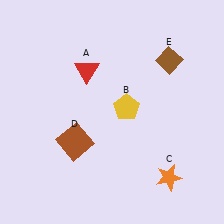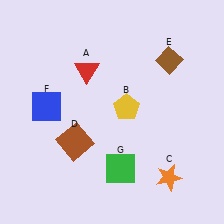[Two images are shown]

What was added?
A blue square (F), a green square (G) were added in Image 2.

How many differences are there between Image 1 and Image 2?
There are 2 differences between the two images.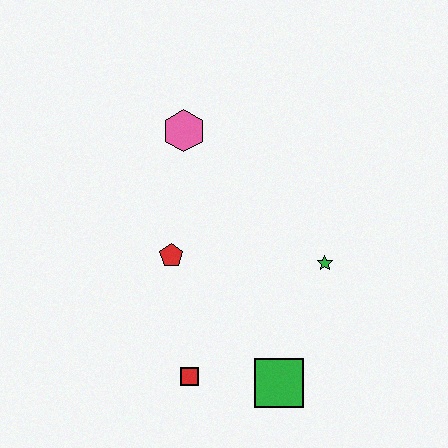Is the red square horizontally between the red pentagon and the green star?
Yes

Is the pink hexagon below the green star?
No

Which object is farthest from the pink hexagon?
The green square is farthest from the pink hexagon.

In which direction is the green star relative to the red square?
The green star is to the right of the red square.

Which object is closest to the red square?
The green square is closest to the red square.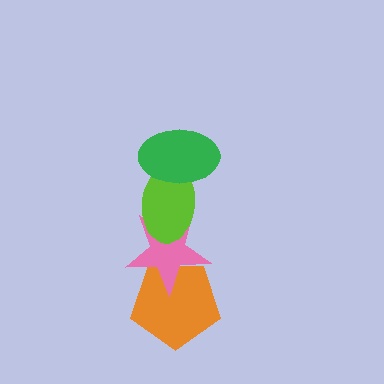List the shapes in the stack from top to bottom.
From top to bottom: the green ellipse, the lime ellipse, the pink star, the orange pentagon.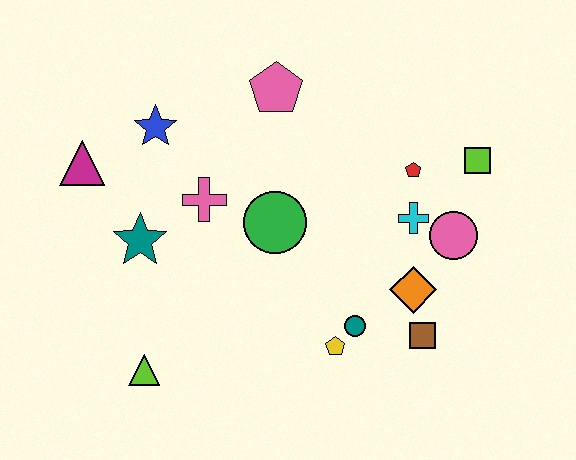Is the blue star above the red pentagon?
Yes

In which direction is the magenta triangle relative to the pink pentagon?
The magenta triangle is to the left of the pink pentagon.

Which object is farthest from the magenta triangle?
The lime square is farthest from the magenta triangle.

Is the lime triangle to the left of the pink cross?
Yes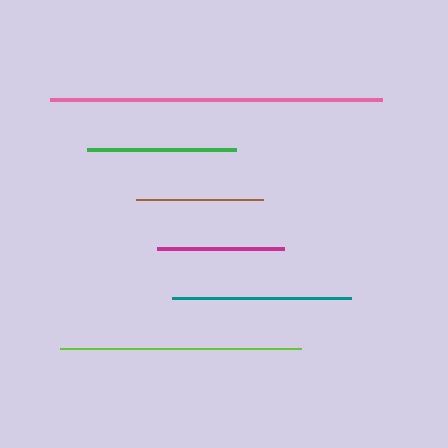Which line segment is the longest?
The pink line is the longest at approximately 332 pixels.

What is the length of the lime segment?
The lime segment is approximately 241 pixels long.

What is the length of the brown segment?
The brown segment is approximately 127 pixels long.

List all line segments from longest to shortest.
From longest to shortest: pink, lime, teal, green, brown, magenta.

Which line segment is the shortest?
The magenta line is the shortest at approximately 127 pixels.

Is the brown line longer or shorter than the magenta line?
The brown line is longer than the magenta line.